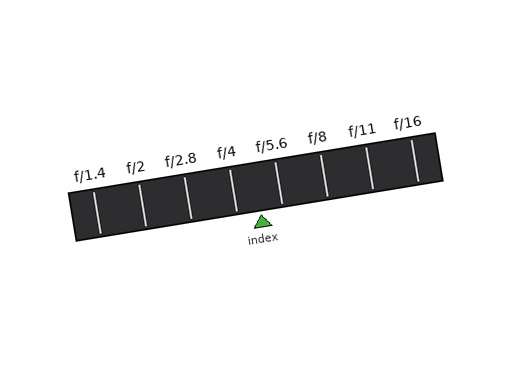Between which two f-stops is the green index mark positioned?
The index mark is between f/4 and f/5.6.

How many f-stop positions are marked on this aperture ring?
There are 8 f-stop positions marked.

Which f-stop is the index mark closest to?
The index mark is closest to f/5.6.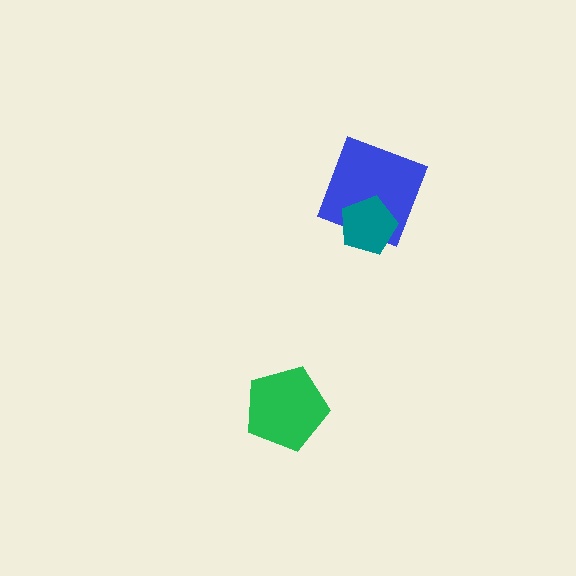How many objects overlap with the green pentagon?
0 objects overlap with the green pentagon.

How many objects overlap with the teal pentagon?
1 object overlaps with the teal pentagon.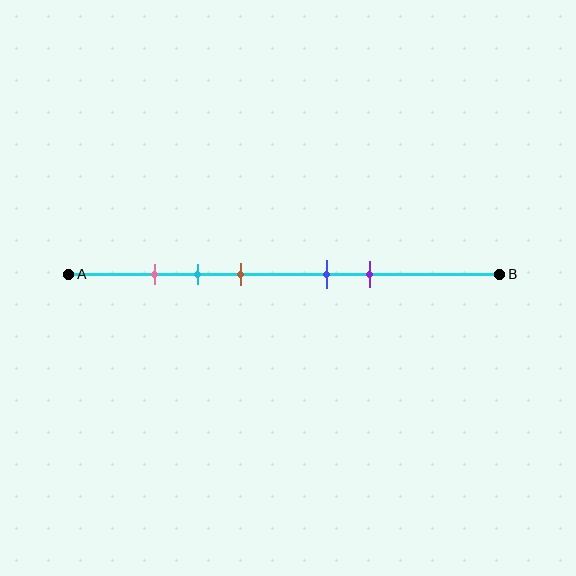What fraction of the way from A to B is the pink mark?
The pink mark is approximately 20% (0.2) of the way from A to B.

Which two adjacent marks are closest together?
The pink and cyan marks are the closest adjacent pair.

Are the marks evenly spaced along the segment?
No, the marks are not evenly spaced.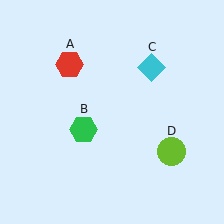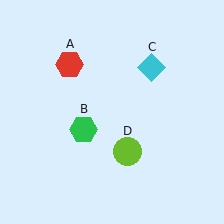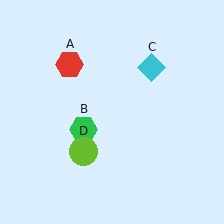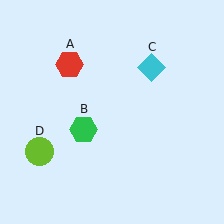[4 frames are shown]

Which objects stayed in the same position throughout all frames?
Red hexagon (object A) and green hexagon (object B) and cyan diamond (object C) remained stationary.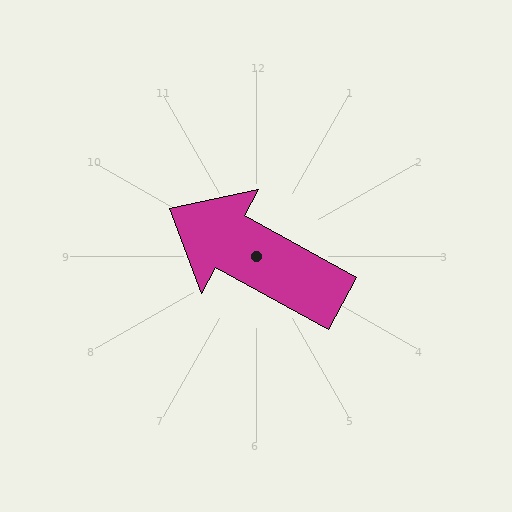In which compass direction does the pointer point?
Northwest.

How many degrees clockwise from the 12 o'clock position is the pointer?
Approximately 299 degrees.